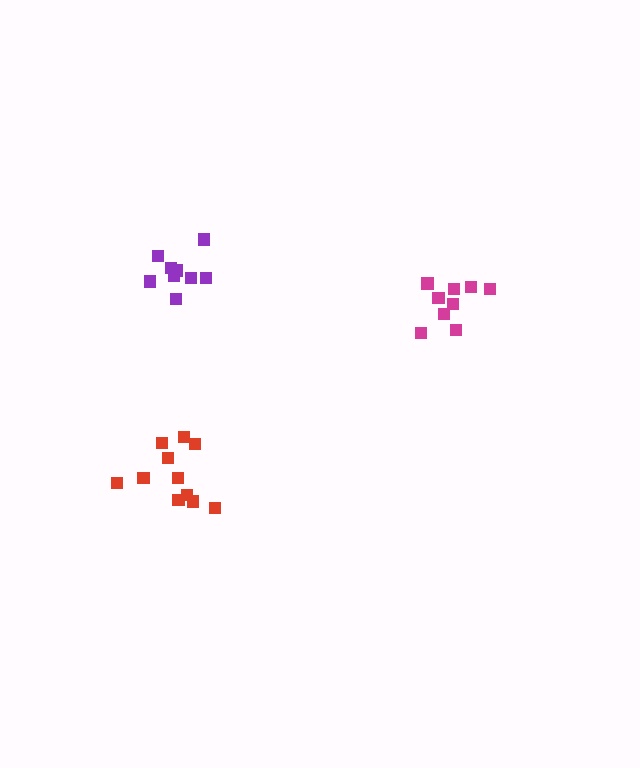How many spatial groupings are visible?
There are 3 spatial groupings.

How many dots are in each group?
Group 1: 9 dots, Group 2: 9 dots, Group 3: 12 dots (30 total).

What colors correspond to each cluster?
The clusters are colored: purple, magenta, red.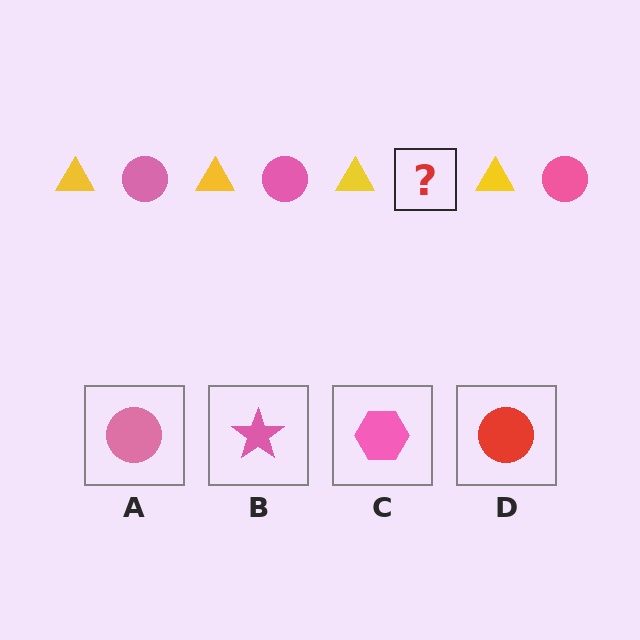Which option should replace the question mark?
Option A.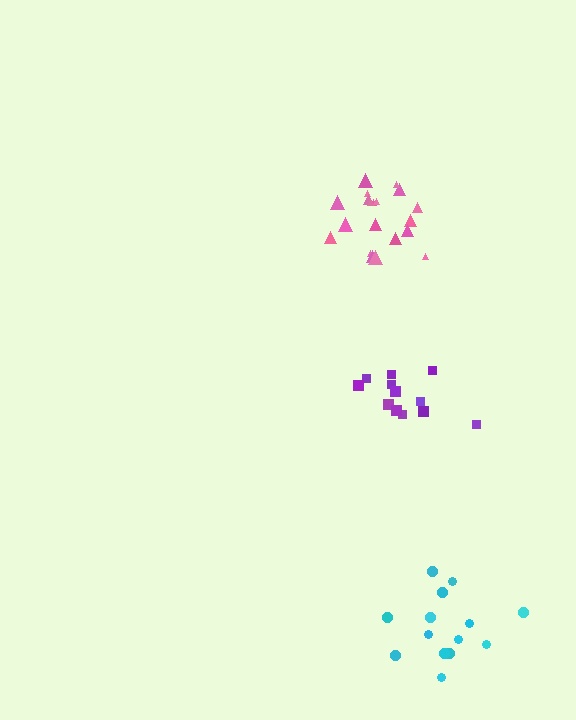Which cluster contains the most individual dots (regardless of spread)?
Pink (20).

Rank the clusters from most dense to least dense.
pink, purple, cyan.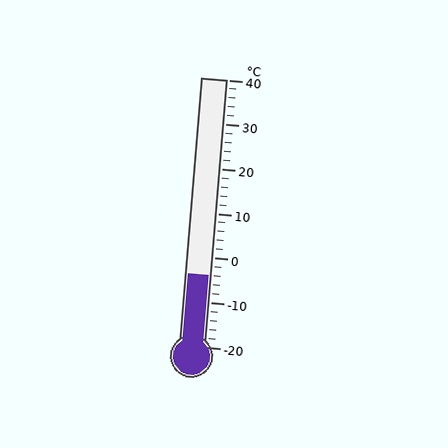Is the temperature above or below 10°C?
The temperature is below 10°C.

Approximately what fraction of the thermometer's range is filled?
The thermometer is filled to approximately 25% of its range.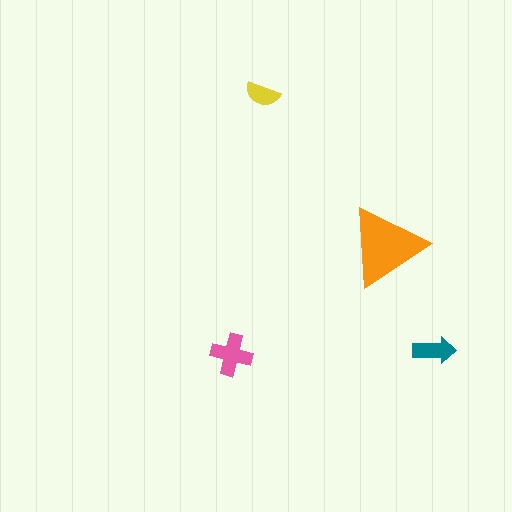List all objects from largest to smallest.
The orange triangle, the pink cross, the teal arrow, the yellow semicircle.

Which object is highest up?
The yellow semicircle is topmost.